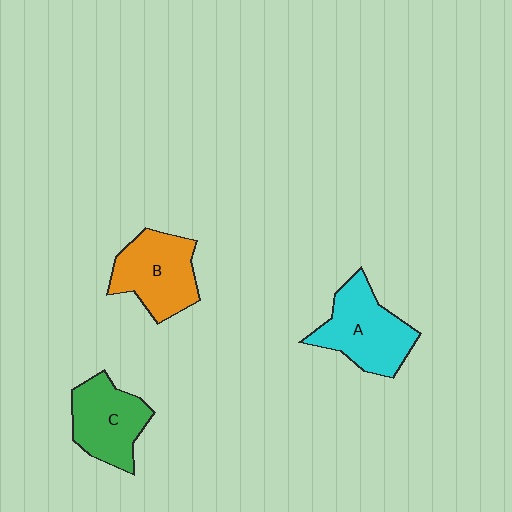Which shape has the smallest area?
Shape C (green).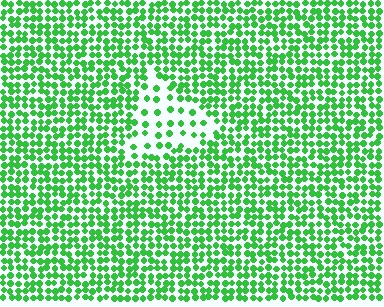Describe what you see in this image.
The image contains small green elements arranged at two different densities. A triangle-shaped region is visible where the elements are less densely packed than the surrounding area.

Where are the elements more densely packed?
The elements are more densely packed outside the triangle boundary.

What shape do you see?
I see a triangle.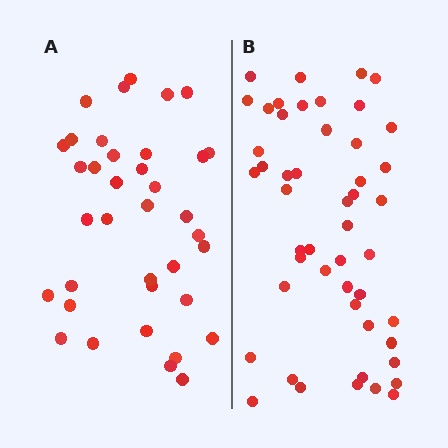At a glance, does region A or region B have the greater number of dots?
Region B (the right region) has more dots.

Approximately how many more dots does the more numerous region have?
Region B has roughly 12 or so more dots than region A.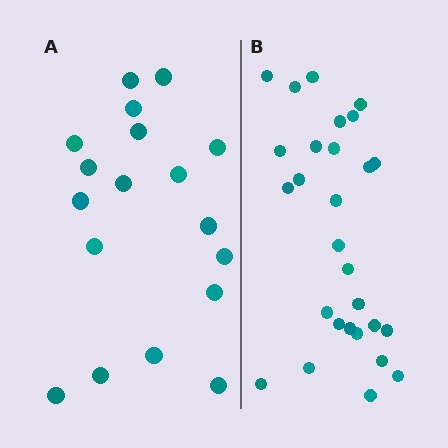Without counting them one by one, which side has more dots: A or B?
Region B (the right region) has more dots.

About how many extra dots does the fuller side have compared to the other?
Region B has roughly 10 or so more dots than region A.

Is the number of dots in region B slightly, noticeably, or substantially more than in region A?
Region B has substantially more. The ratio is roughly 1.6 to 1.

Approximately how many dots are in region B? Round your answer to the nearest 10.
About 30 dots. (The exact count is 28, which rounds to 30.)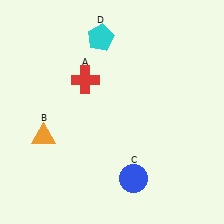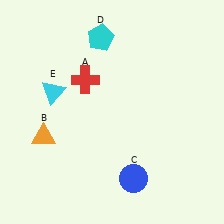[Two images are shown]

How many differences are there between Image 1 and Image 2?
There is 1 difference between the two images.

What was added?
A cyan triangle (E) was added in Image 2.